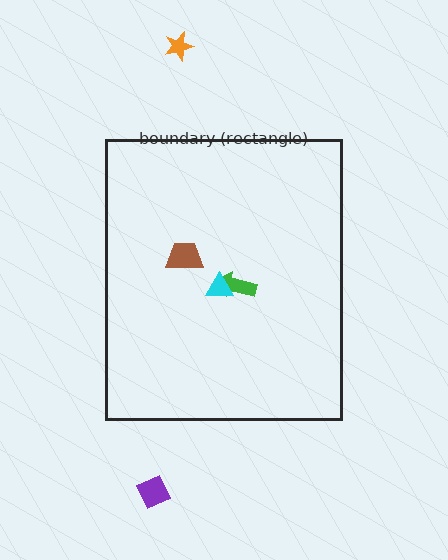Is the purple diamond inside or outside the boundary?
Outside.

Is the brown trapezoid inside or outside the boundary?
Inside.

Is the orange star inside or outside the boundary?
Outside.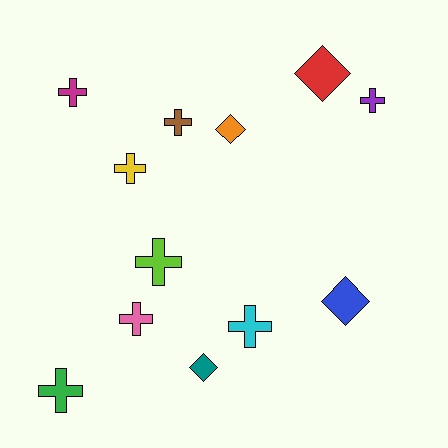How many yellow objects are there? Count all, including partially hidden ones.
There is 1 yellow object.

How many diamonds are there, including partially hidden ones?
There are 4 diamonds.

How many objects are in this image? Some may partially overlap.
There are 12 objects.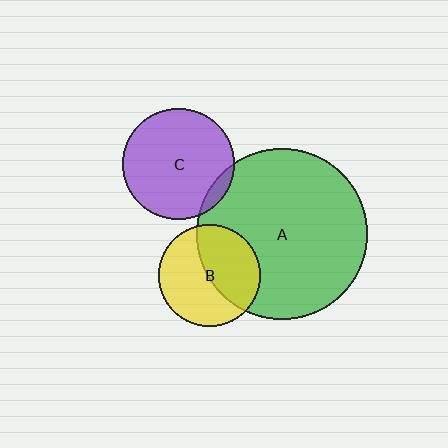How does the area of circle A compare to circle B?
Approximately 2.8 times.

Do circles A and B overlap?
Yes.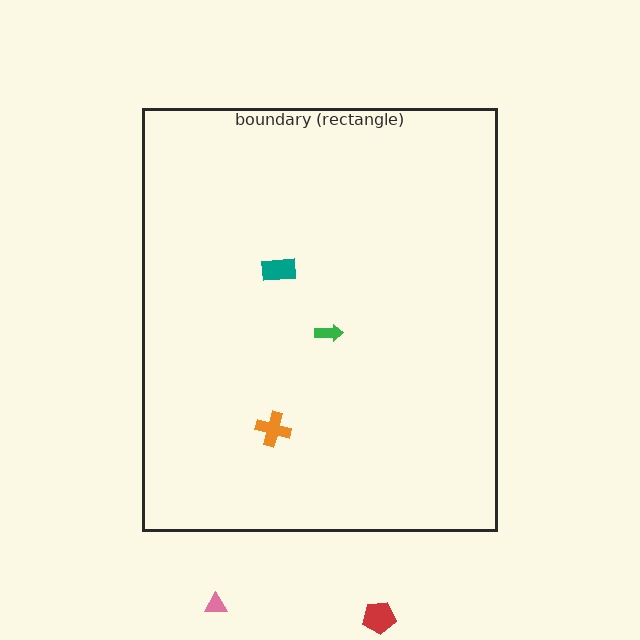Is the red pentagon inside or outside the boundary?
Outside.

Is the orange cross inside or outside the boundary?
Inside.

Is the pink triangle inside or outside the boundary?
Outside.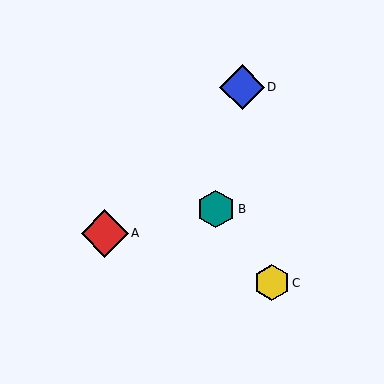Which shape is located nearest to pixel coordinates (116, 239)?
The red diamond (labeled A) at (105, 233) is nearest to that location.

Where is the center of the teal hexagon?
The center of the teal hexagon is at (216, 209).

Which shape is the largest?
The red diamond (labeled A) is the largest.